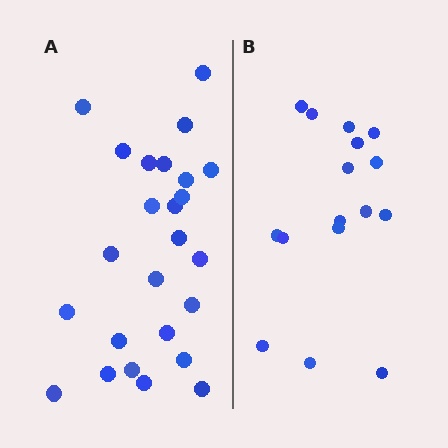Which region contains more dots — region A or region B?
Region A (the left region) has more dots.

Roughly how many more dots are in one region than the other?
Region A has roughly 8 or so more dots than region B.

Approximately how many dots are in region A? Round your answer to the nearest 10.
About 20 dots. (The exact count is 25, which rounds to 20.)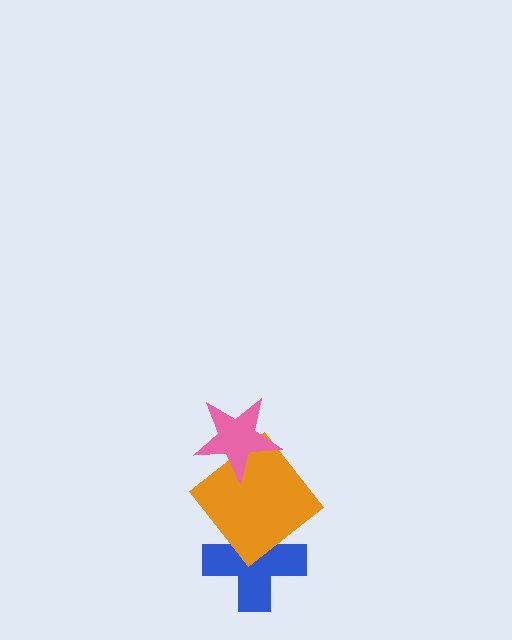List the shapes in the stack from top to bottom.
From top to bottom: the pink star, the orange diamond, the blue cross.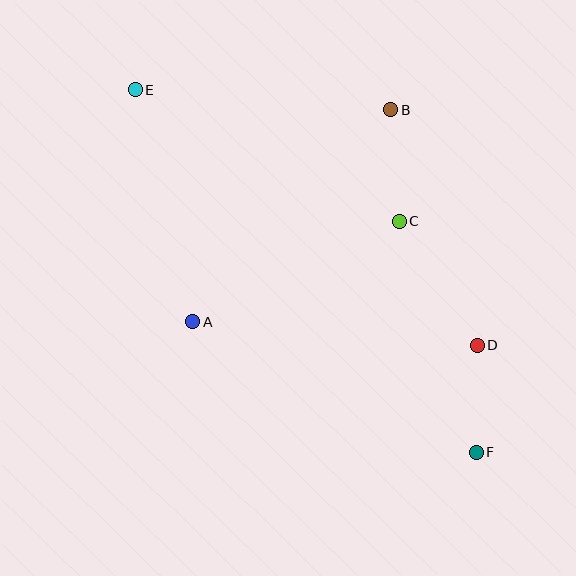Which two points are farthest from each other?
Points E and F are farthest from each other.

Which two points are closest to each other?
Points D and F are closest to each other.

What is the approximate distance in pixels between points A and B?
The distance between A and B is approximately 290 pixels.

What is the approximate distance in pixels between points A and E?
The distance between A and E is approximately 239 pixels.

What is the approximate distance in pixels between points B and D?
The distance between B and D is approximately 251 pixels.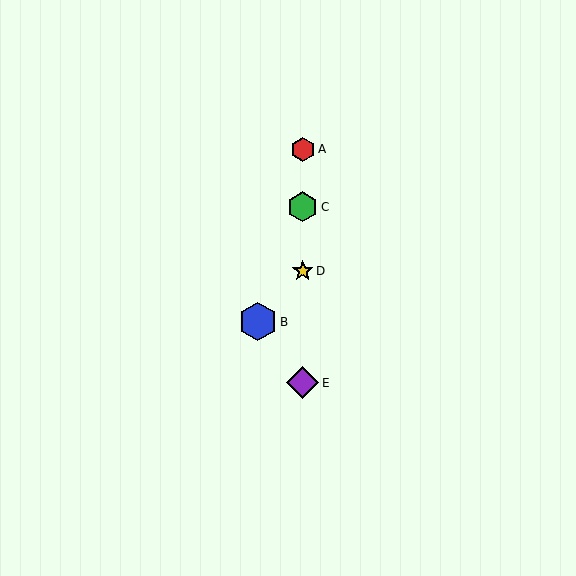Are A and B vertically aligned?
No, A is at x≈303 and B is at x≈258.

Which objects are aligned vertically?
Objects A, C, D, E are aligned vertically.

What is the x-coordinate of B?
Object B is at x≈258.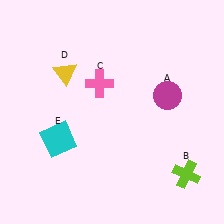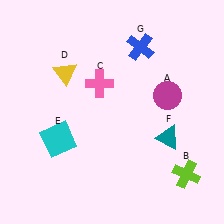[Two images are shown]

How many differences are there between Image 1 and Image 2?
There are 2 differences between the two images.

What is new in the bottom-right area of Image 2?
A teal triangle (F) was added in the bottom-right area of Image 2.